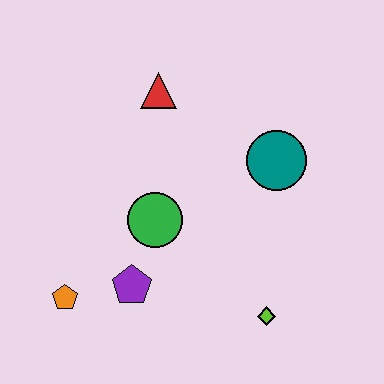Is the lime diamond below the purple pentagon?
Yes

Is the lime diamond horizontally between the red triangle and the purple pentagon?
No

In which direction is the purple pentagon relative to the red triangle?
The purple pentagon is below the red triangle.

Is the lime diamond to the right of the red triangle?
Yes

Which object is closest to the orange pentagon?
The purple pentagon is closest to the orange pentagon.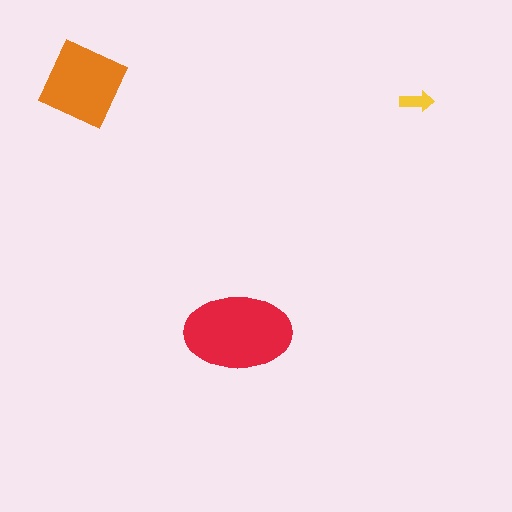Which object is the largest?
The red ellipse.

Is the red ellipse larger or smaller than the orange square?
Larger.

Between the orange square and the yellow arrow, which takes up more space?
The orange square.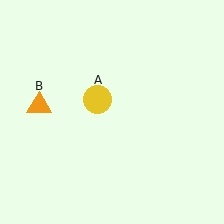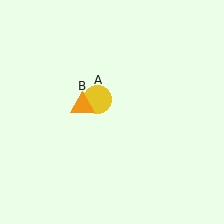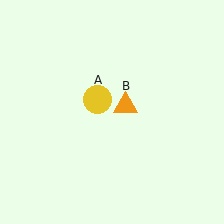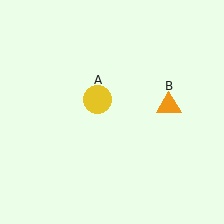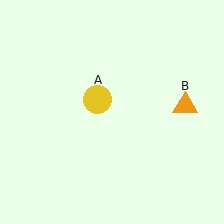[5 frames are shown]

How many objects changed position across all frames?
1 object changed position: orange triangle (object B).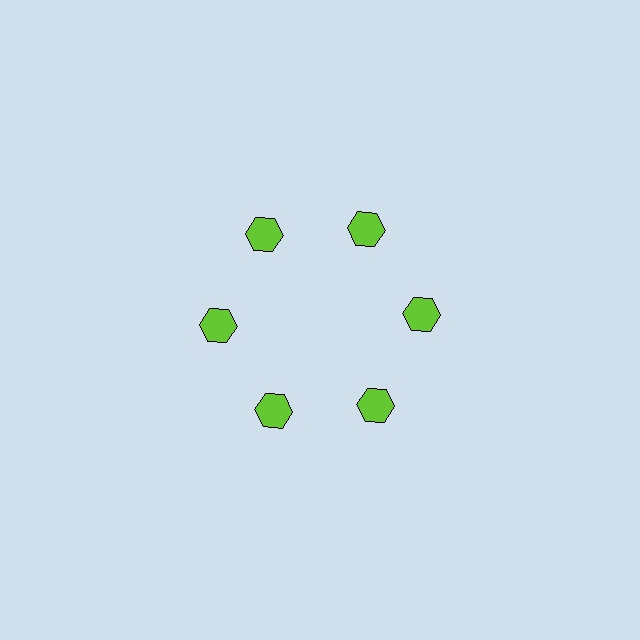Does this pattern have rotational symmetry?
Yes, this pattern has 6-fold rotational symmetry. It looks the same after rotating 60 degrees around the center.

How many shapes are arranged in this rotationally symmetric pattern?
There are 6 shapes, arranged in 6 groups of 1.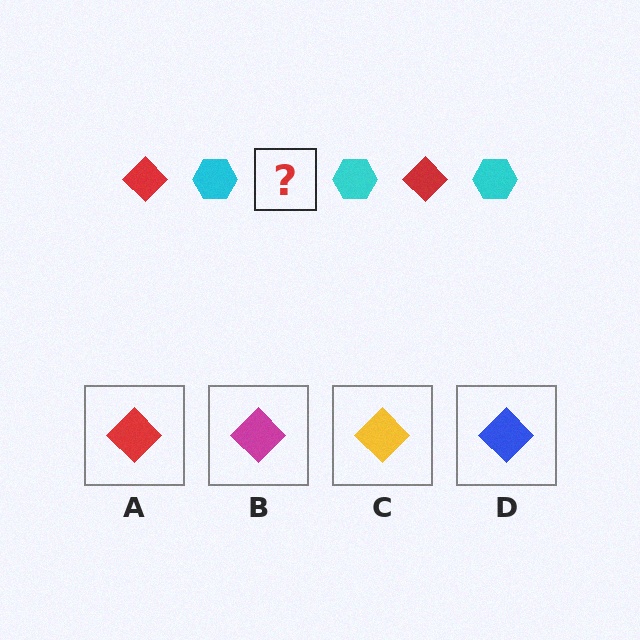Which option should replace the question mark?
Option A.